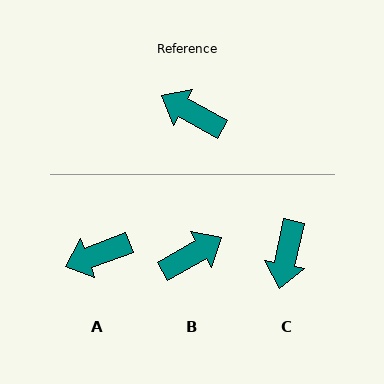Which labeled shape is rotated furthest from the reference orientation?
B, about 121 degrees away.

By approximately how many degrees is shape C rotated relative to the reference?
Approximately 106 degrees counter-clockwise.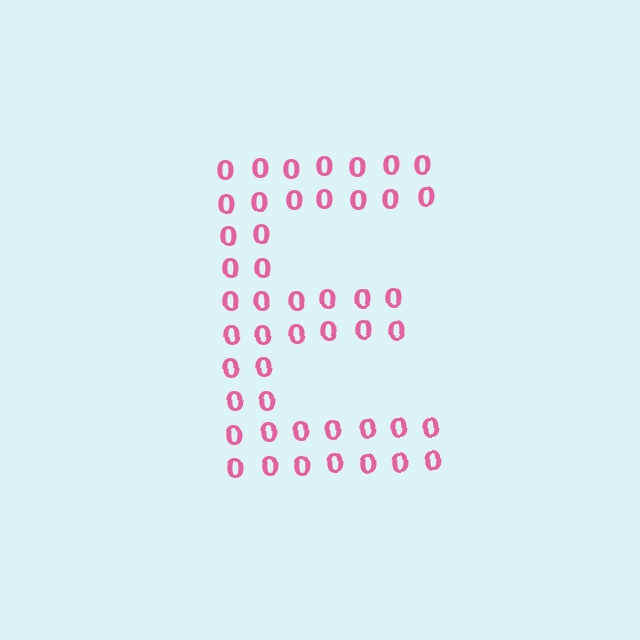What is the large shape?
The large shape is the letter E.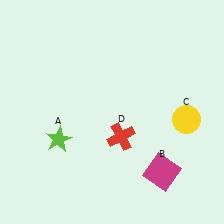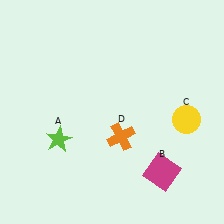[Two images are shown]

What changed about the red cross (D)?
In Image 1, D is red. In Image 2, it changed to orange.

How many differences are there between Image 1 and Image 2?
There is 1 difference between the two images.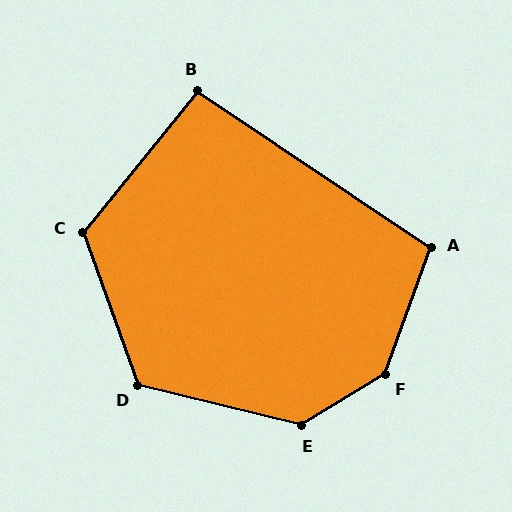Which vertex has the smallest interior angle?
B, at approximately 95 degrees.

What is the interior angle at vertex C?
Approximately 121 degrees (obtuse).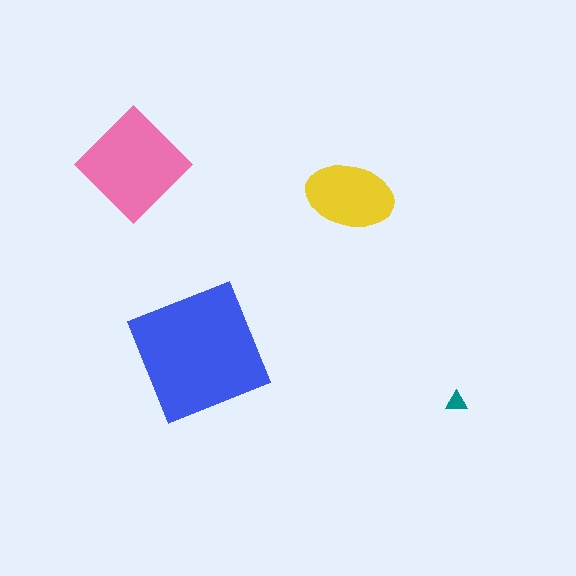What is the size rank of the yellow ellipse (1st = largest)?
3rd.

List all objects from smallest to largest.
The teal triangle, the yellow ellipse, the pink diamond, the blue square.